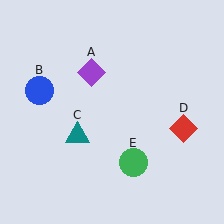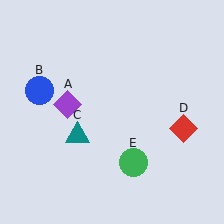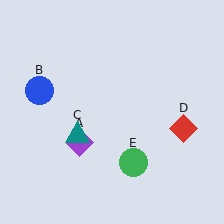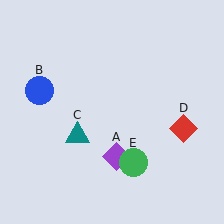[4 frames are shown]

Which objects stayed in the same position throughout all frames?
Blue circle (object B) and teal triangle (object C) and red diamond (object D) and green circle (object E) remained stationary.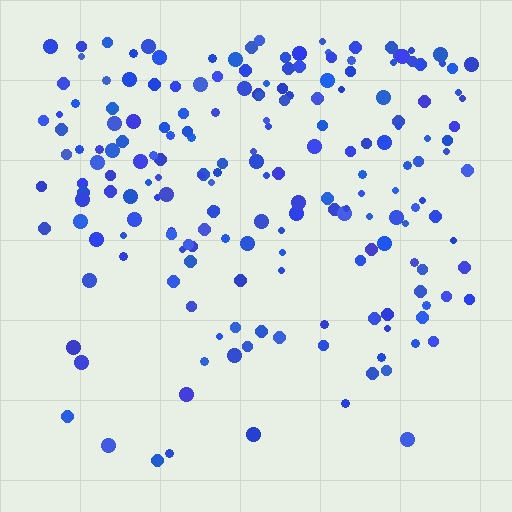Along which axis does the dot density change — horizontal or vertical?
Vertical.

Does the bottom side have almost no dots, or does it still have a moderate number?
Still a moderate number, just noticeably fewer than the top.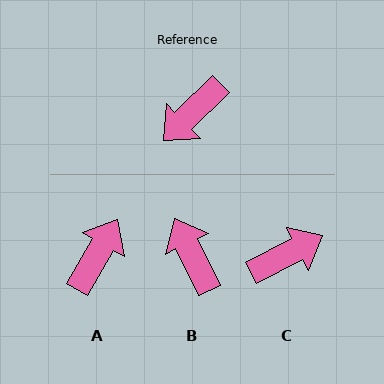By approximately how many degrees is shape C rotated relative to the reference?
Approximately 163 degrees counter-clockwise.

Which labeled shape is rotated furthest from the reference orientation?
A, about 165 degrees away.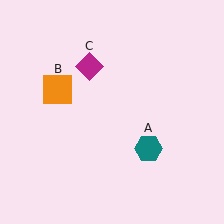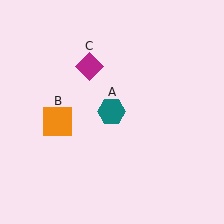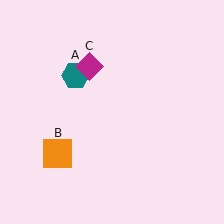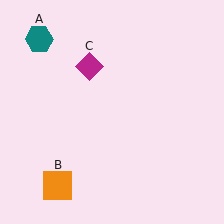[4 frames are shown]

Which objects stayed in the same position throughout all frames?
Magenta diamond (object C) remained stationary.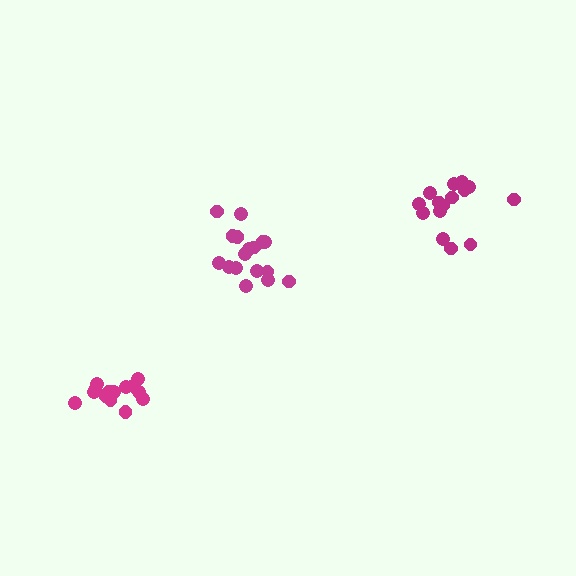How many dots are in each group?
Group 1: 17 dots, Group 2: 15 dots, Group 3: 17 dots (49 total).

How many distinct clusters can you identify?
There are 3 distinct clusters.